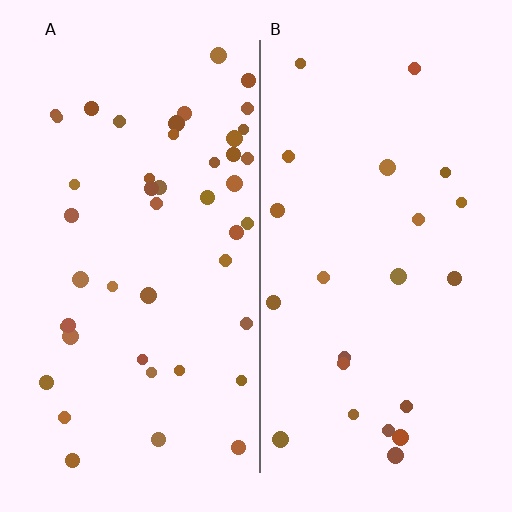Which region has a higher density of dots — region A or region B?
A (the left).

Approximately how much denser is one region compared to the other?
Approximately 2.0× — region A over region B.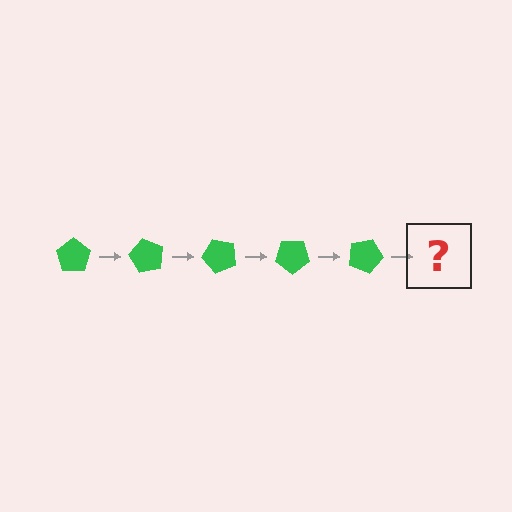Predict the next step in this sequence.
The next step is a green pentagon rotated 300 degrees.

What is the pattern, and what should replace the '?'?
The pattern is that the pentagon rotates 60 degrees each step. The '?' should be a green pentagon rotated 300 degrees.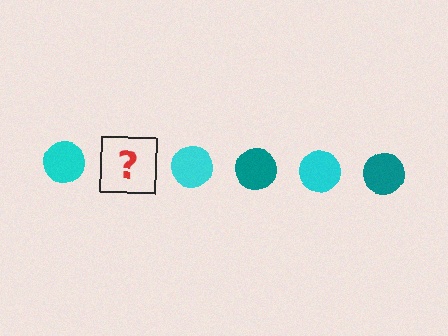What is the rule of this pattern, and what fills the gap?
The rule is that the pattern cycles through cyan, teal circles. The gap should be filled with a teal circle.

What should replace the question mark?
The question mark should be replaced with a teal circle.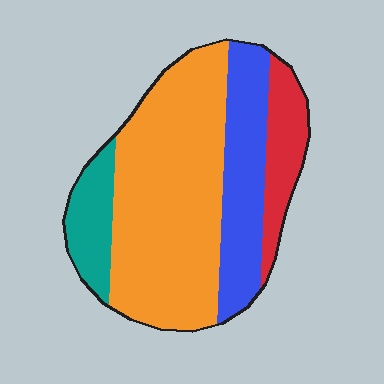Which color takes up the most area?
Orange, at roughly 55%.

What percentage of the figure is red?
Red covers 13% of the figure.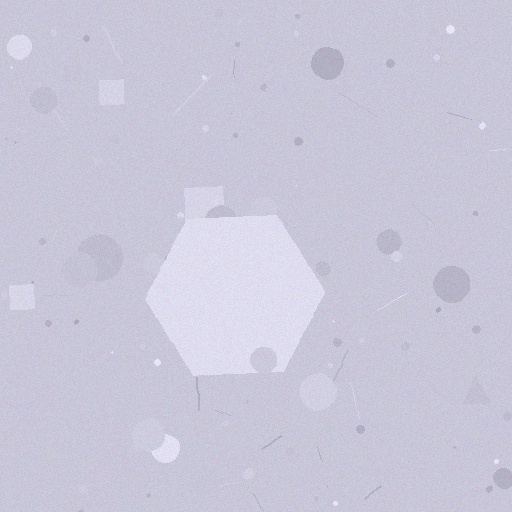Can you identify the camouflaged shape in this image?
The camouflaged shape is a hexagon.